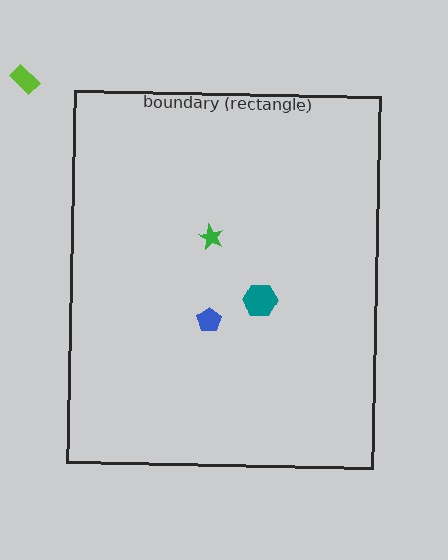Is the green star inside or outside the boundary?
Inside.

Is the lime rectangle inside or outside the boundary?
Outside.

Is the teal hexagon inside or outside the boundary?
Inside.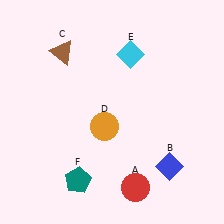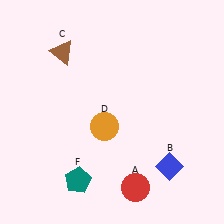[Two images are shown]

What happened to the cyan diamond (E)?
The cyan diamond (E) was removed in Image 2. It was in the top-right area of Image 1.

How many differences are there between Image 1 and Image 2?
There is 1 difference between the two images.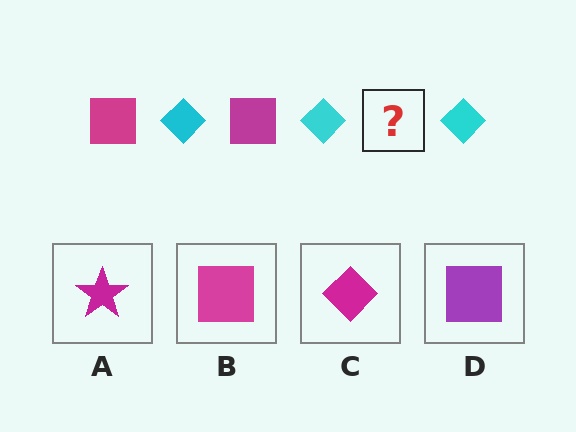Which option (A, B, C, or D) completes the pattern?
B.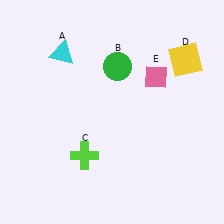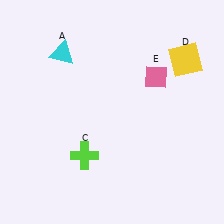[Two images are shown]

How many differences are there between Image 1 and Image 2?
There is 1 difference between the two images.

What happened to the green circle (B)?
The green circle (B) was removed in Image 2. It was in the top-right area of Image 1.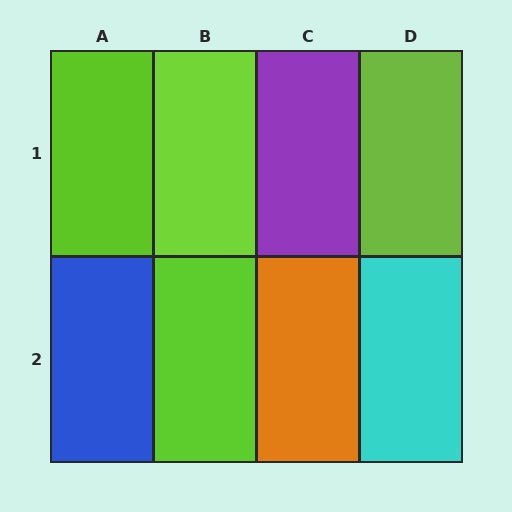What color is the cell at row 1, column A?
Lime.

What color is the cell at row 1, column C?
Purple.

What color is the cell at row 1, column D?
Lime.